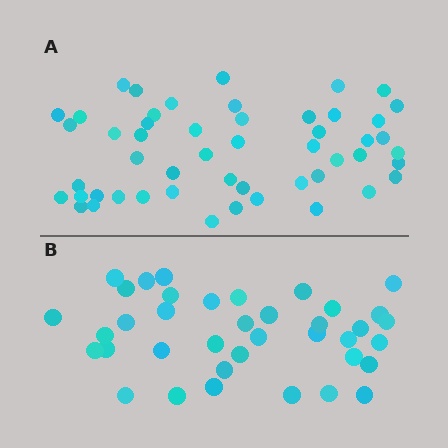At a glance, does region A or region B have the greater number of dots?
Region A (the top region) has more dots.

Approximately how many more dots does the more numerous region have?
Region A has approximately 15 more dots than region B.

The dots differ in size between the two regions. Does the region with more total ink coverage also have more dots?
No. Region B has more total ink coverage because its dots are larger, but region A actually contains more individual dots. Total area can be misleading — the number of items is what matters here.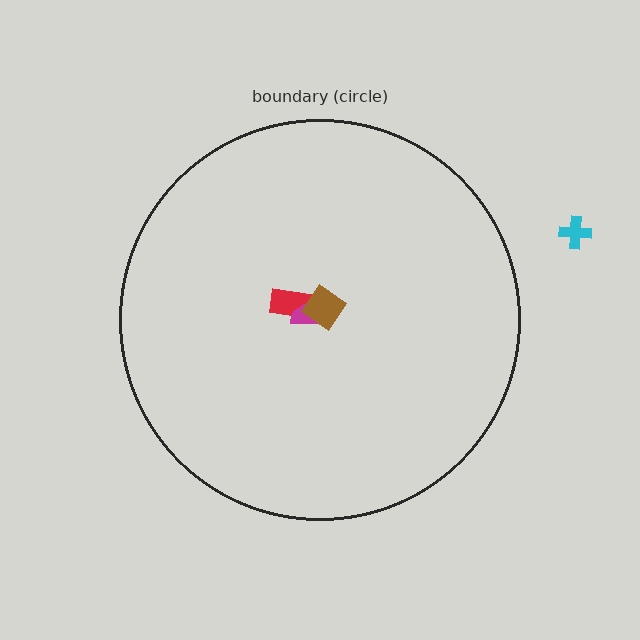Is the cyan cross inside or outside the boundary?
Outside.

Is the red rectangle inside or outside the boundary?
Inside.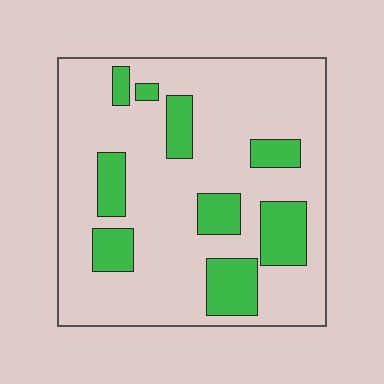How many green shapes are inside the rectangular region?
9.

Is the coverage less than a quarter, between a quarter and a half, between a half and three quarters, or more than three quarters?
Less than a quarter.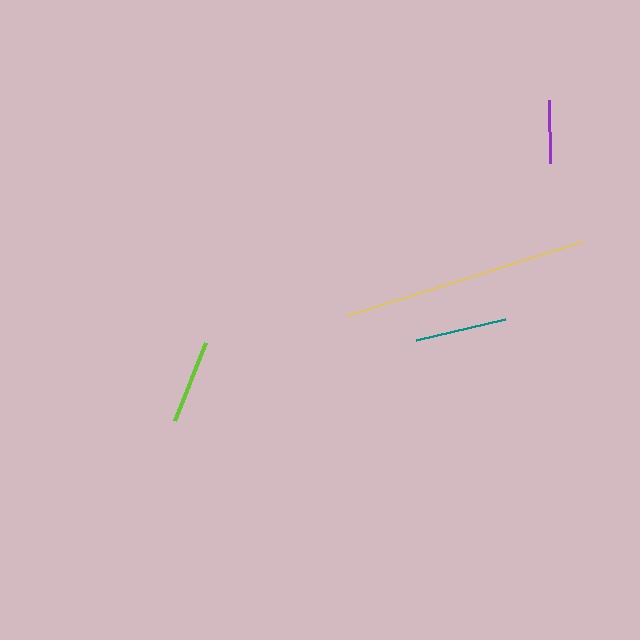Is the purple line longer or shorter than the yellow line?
The yellow line is longer than the purple line.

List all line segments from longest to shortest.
From longest to shortest: yellow, teal, lime, purple.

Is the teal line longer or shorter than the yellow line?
The yellow line is longer than the teal line.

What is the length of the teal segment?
The teal segment is approximately 92 pixels long.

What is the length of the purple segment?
The purple segment is approximately 63 pixels long.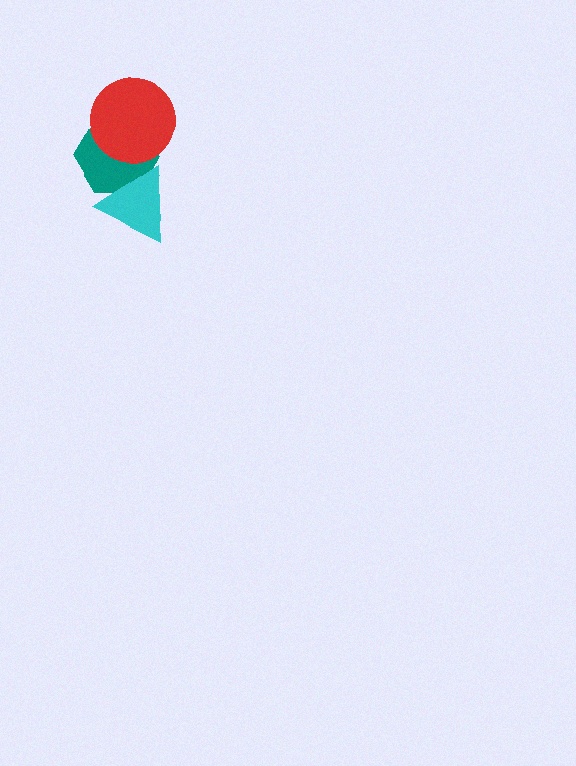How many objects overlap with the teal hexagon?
2 objects overlap with the teal hexagon.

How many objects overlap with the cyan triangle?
1 object overlaps with the cyan triangle.